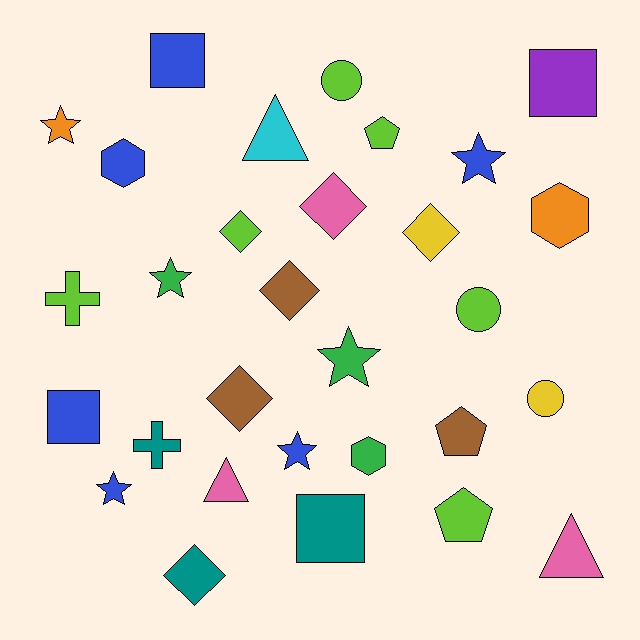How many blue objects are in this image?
There are 6 blue objects.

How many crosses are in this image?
There are 2 crosses.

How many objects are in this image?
There are 30 objects.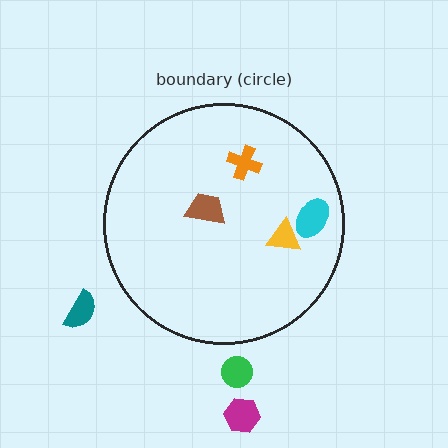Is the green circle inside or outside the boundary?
Outside.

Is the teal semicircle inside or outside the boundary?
Outside.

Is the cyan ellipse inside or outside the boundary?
Inside.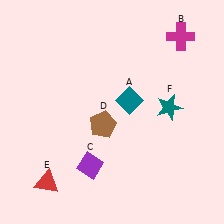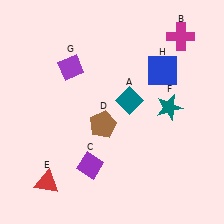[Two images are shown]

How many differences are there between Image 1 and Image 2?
There are 2 differences between the two images.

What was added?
A purple diamond (G), a blue square (H) were added in Image 2.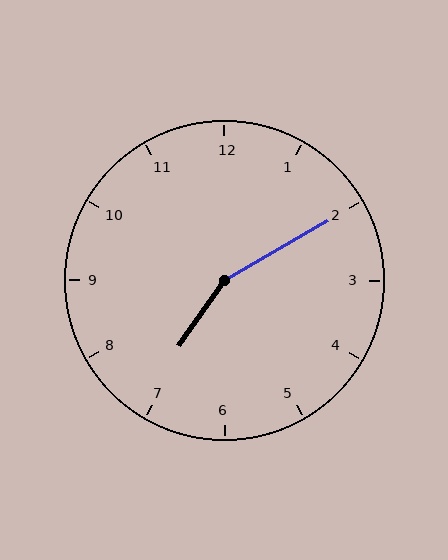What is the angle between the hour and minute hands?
Approximately 155 degrees.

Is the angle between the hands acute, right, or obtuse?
It is obtuse.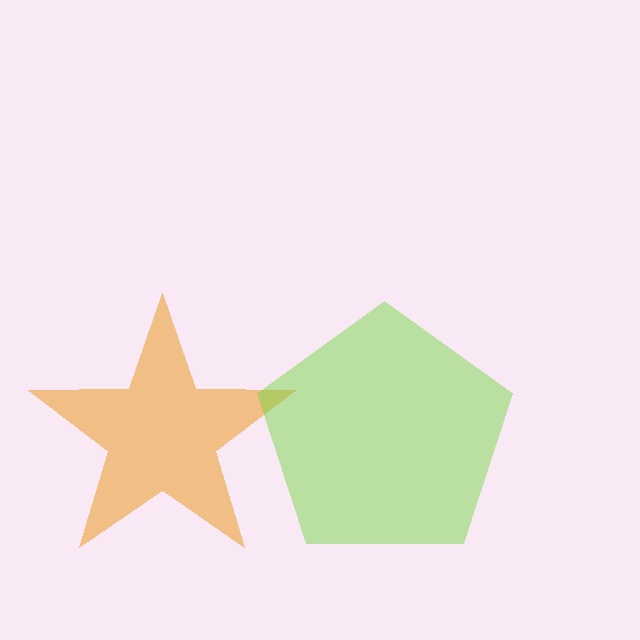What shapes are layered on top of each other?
The layered shapes are: an orange star, a lime pentagon.